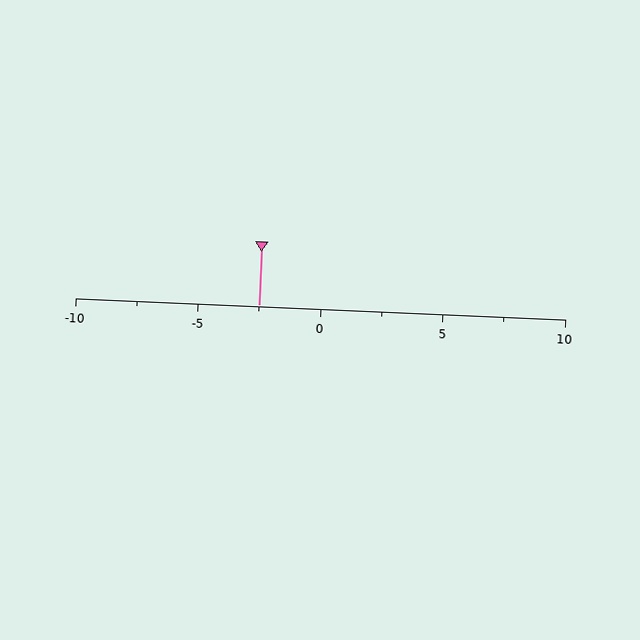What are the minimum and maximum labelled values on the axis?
The axis runs from -10 to 10.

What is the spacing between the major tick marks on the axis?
The major ticks are spaced 5 apart.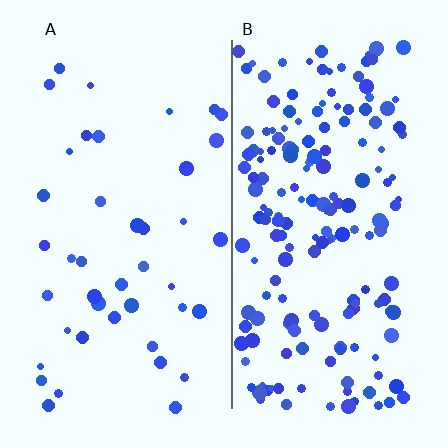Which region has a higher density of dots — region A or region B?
B (the right).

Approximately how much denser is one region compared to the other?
Approximately 4.3× — region B over region A.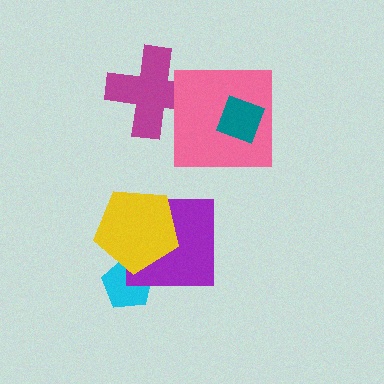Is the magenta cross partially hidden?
Yes, it is partially covered by another shape.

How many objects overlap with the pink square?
2 objects overlap with the pink square.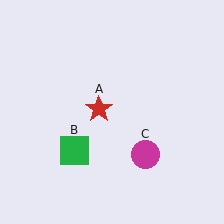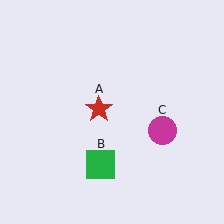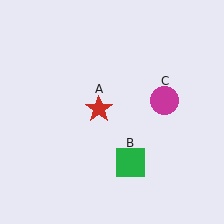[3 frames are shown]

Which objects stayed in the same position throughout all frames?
Red star (object A) remained stationary.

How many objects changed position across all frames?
2 objects changed position: green square (object B), magenta circle (object C).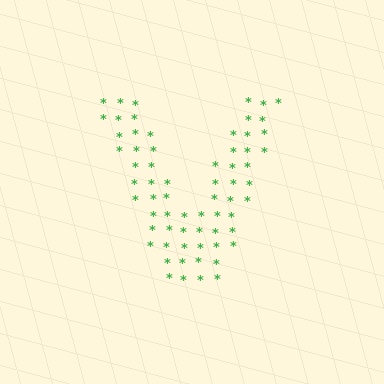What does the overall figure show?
The overall figure shows the letter V.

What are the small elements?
The small elements are asterisks.